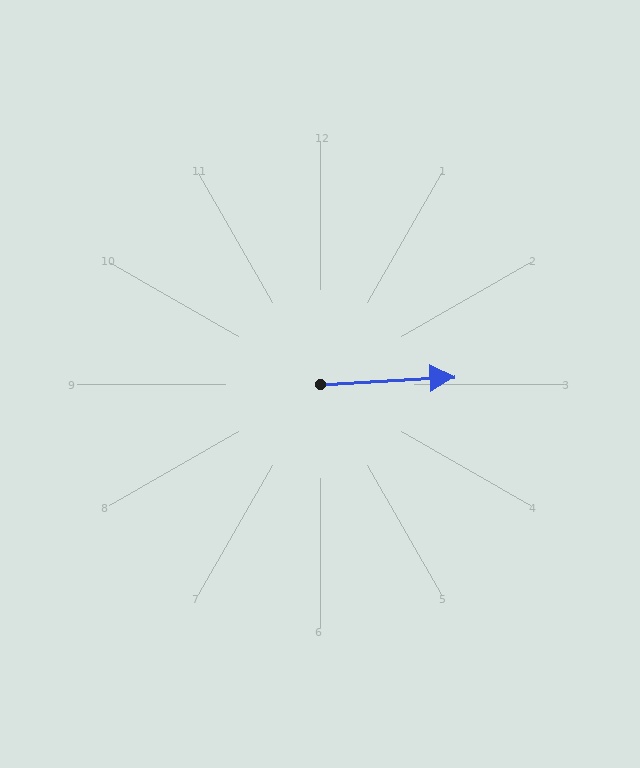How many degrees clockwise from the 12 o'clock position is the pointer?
Approximately 87 degrees.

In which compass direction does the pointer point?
East.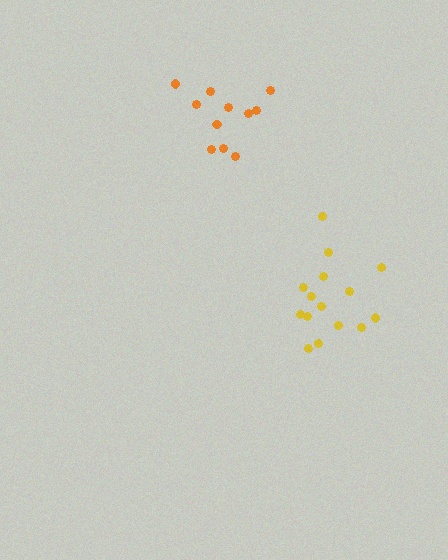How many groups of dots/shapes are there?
There are 2 groups.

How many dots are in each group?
Group 1: 11 dots, Group 2: 15 dots (26 total).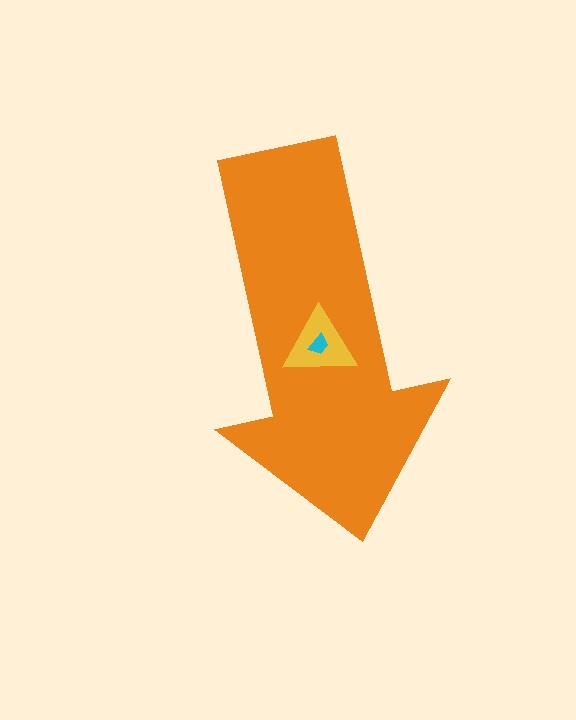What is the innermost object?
The cyan trapezoid.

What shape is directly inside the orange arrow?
The yellow triangle.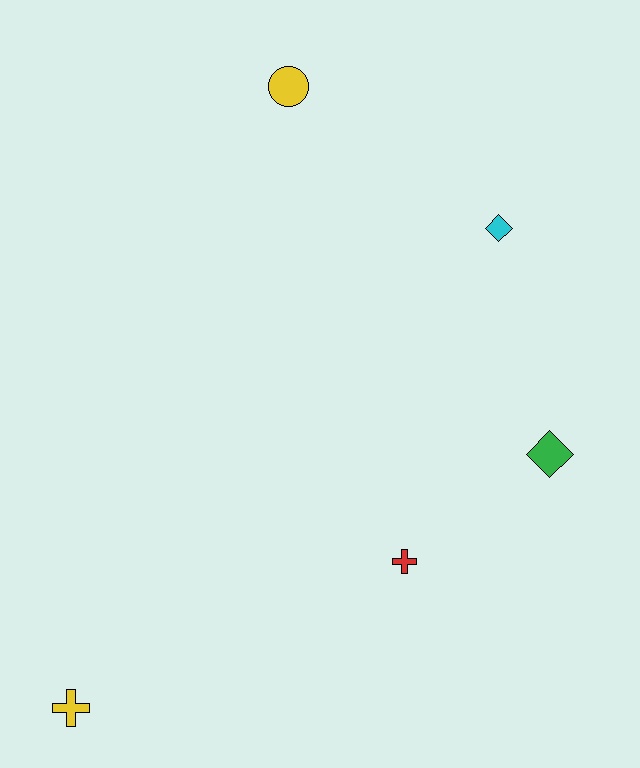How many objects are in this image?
There are 5 objects.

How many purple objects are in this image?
There are no purple objects.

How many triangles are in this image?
There are no triangles.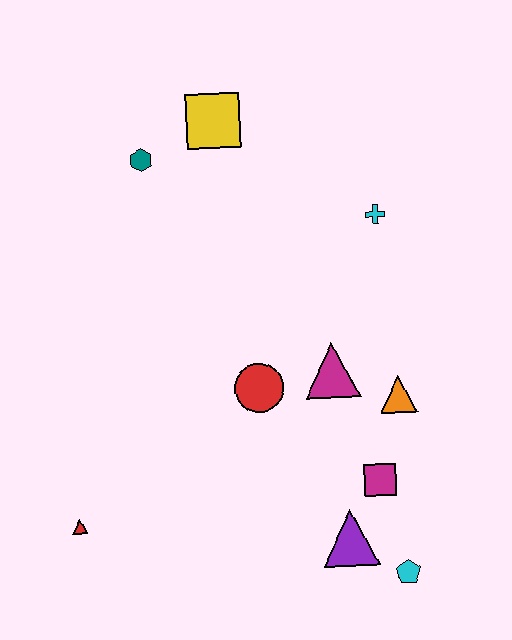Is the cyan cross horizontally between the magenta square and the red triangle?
No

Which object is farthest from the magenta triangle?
The red triangle is farthest from the magenta triangle.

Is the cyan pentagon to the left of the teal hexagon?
No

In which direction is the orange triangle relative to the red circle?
The orange triangle is to the right of the red circle.